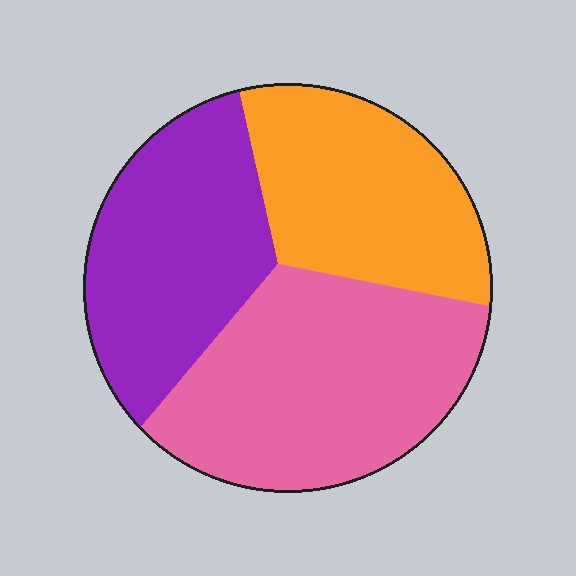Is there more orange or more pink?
Pink.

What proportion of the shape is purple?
Purple covers 31% of the shape.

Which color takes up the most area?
Pink, at roughly 40%.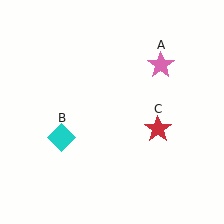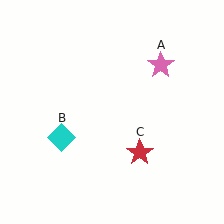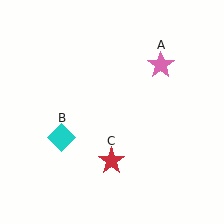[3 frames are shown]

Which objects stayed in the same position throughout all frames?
Pink star (object A) and cyan diamond (object B) remained stationary.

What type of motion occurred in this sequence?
The red star (object C) rotated clockwise around the center of the scene.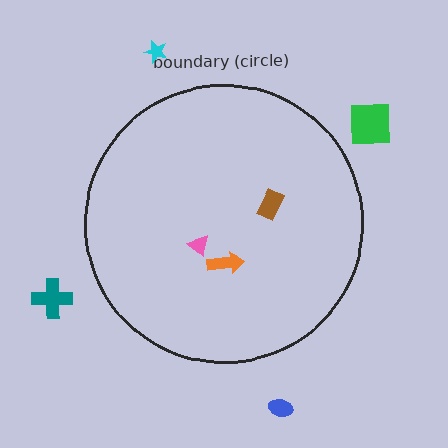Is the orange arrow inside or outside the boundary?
Inside.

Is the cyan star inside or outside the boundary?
Outside.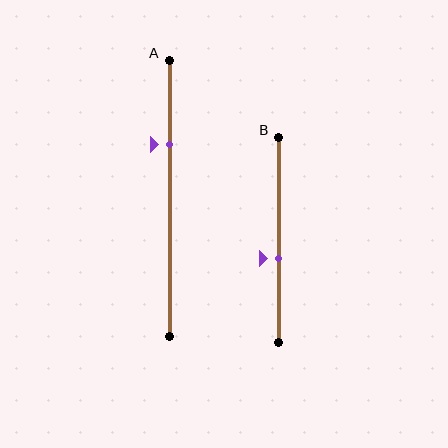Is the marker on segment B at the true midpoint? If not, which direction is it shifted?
No, the marker on segment B is shifted downward by about 9% of the segment length.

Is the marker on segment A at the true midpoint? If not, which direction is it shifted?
No, the marker on segment A is shifted upward by about 19% of the segment length.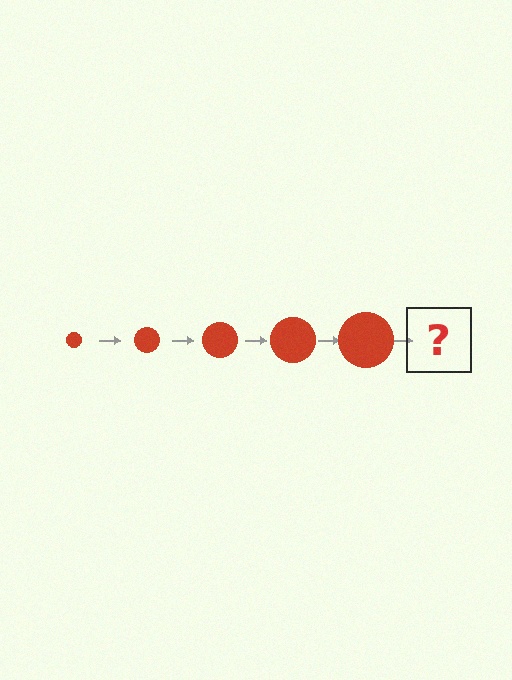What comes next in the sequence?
The next element should be a red circle, larger than the previous one.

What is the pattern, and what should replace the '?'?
The pattern is that the circle gets progressively larger each step. The '?' should be a red circle, larger than the previous one.